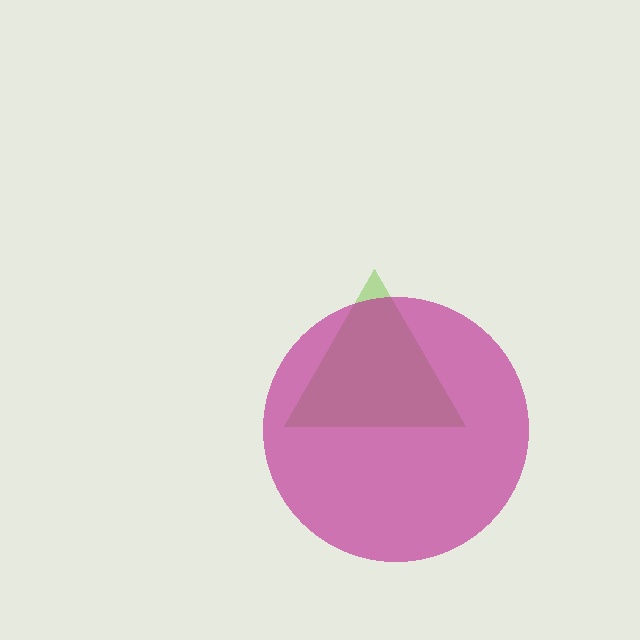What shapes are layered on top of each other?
The layered shapes are: a lime triangle, a magenta circle.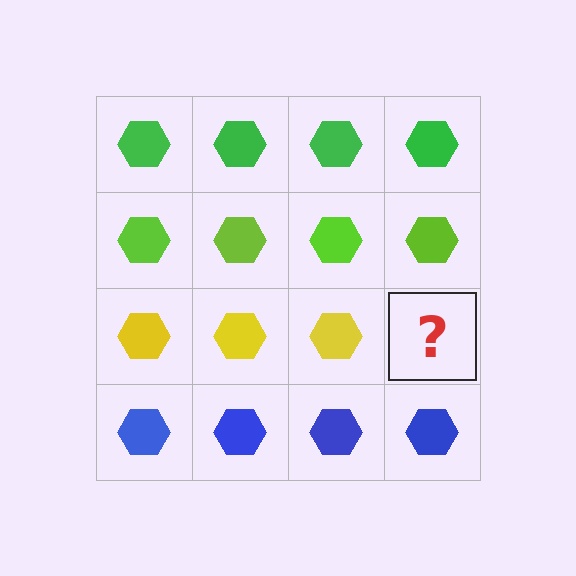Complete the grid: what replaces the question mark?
The question mark should be replaced with a yellow hexagon.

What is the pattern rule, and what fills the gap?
The rule is that each row has a consistent color. The gap should be filled with a yellow hexagon.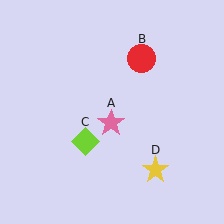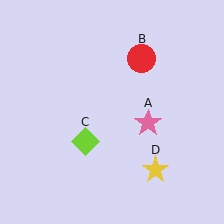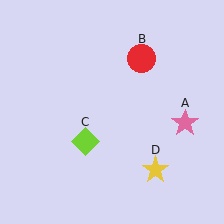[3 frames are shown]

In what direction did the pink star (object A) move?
The pink star (object A) moved right.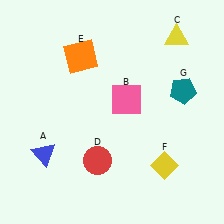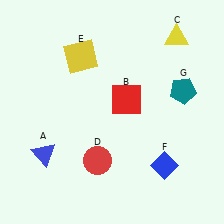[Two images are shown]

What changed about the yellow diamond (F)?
In Image 1, F is yellow. In Image 2, it changed to blue.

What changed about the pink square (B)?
In Image 1, B is pink. In Image 2, it changed to red.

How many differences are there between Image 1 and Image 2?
There are 3 differences between the two images.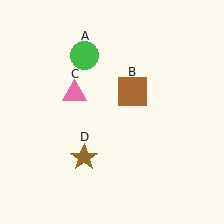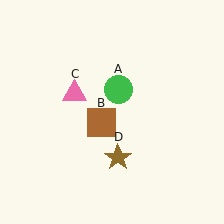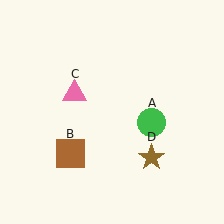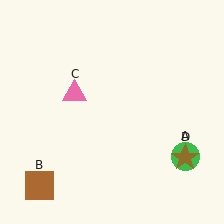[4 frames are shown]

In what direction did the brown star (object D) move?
The brown star (object D) moved right.